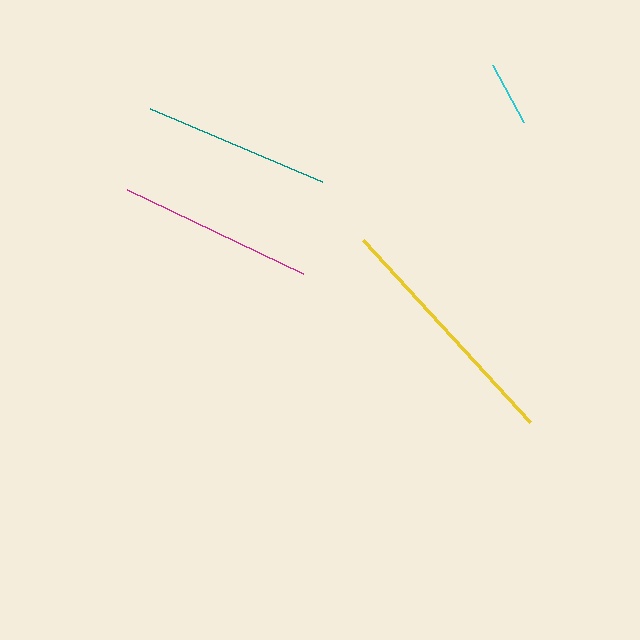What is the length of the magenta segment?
The magenta segment is approximately 195 pixels long.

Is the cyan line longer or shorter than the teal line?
The teal line is longer than the cyan line.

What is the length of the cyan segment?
The cyan segment is approximately 65 pixels long.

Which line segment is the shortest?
The cyan line is the shortest at approximately 65 pixels.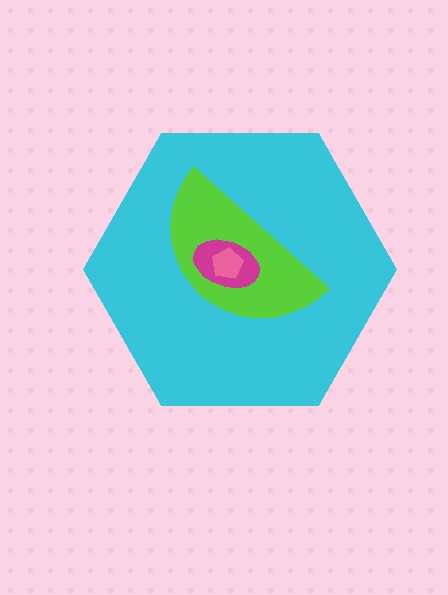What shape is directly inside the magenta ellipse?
The pink pentagon.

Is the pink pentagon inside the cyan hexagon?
Yes.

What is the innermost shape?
The pink pentagon.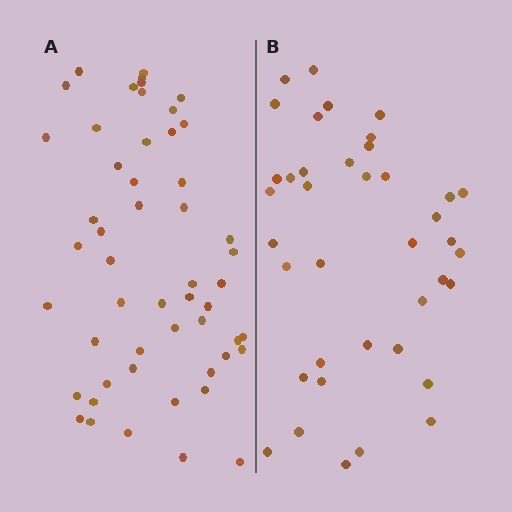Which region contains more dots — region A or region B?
Region A (the left region) has more dots.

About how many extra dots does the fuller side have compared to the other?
Region A has approximately 15 more dots than region B.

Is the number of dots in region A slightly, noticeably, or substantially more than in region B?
Region A has noticeably more, but not dramatically so. The ratio is roughly 1.3 to 1.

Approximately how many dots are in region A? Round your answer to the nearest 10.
About 50 dots. (The exact count is 52, which rounds to 50.)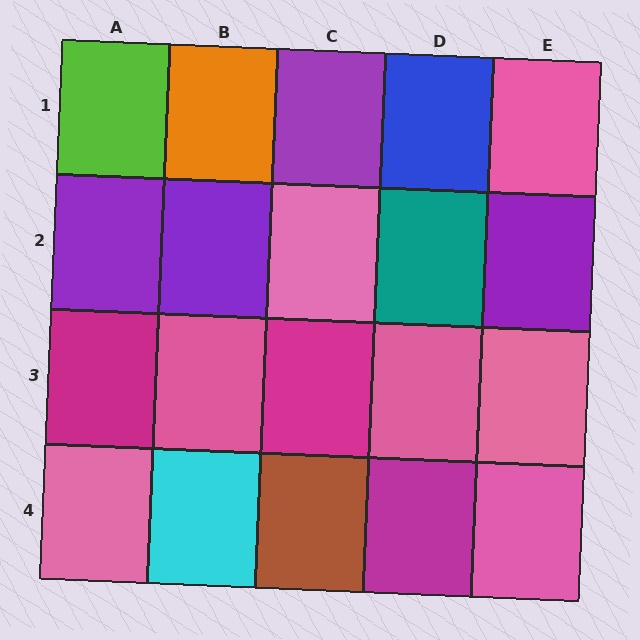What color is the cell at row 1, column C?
Purple.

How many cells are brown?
1 cell is brown.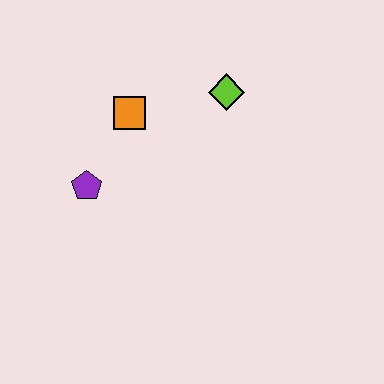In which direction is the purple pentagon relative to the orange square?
The purple pentagon is below the orange square.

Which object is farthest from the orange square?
The lime diamond is farthest from the orange square.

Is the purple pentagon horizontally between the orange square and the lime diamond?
No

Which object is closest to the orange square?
The purple pentagon is closest to the orange square.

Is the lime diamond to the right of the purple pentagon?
Yes